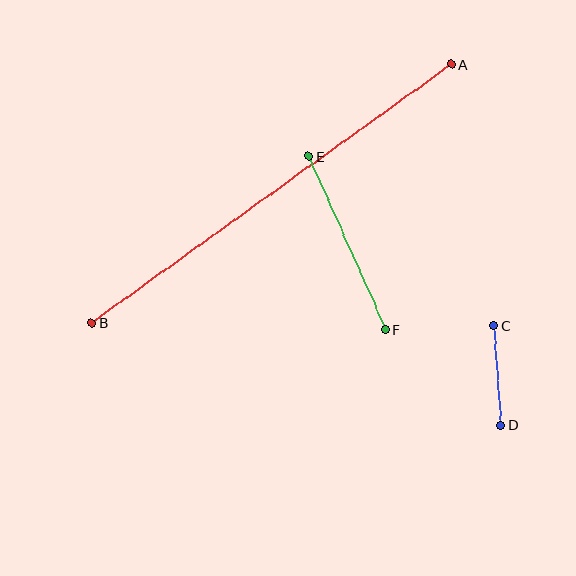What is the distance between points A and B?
The distance is approximately 443 pixels.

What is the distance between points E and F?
The distance is approximately 190 pixels.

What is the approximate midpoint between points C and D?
The midpoint is at approximately (497, 375) pixels.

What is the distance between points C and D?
The distance is approximately 100 pixels.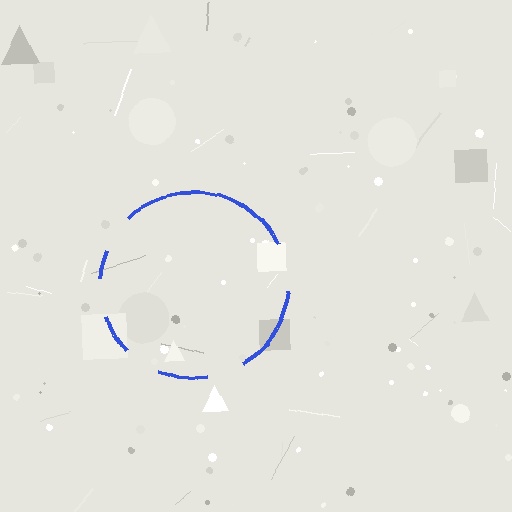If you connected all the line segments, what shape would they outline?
They would outline a circle.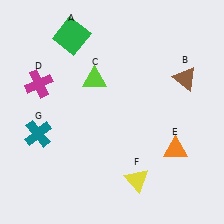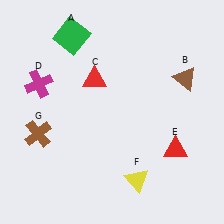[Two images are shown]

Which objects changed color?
C changed from lime to red. E changed from orange to red. G changed from teal to brown.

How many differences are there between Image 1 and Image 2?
There are 3 differences between the two images.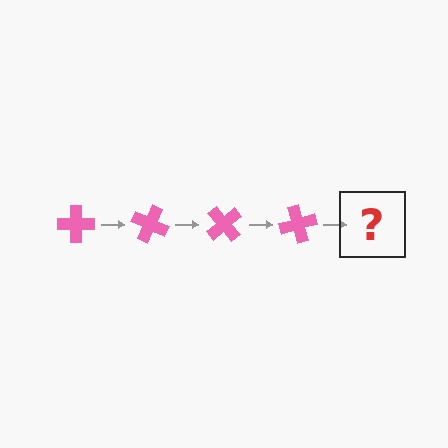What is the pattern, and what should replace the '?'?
The pattern is that the cross rotates 25 degrees each step. The '?' should be a pink cross rotated 100 degrees.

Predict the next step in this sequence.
The next step is a pink cross rotated 100 degrees.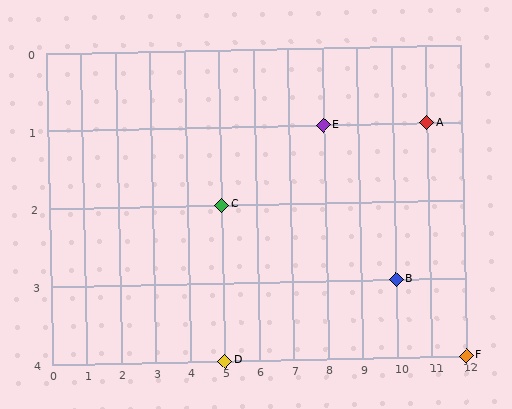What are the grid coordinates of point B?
Point B is at grid coordinates (10, 3).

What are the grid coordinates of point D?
Point D is at grid coordinates (5, 4).